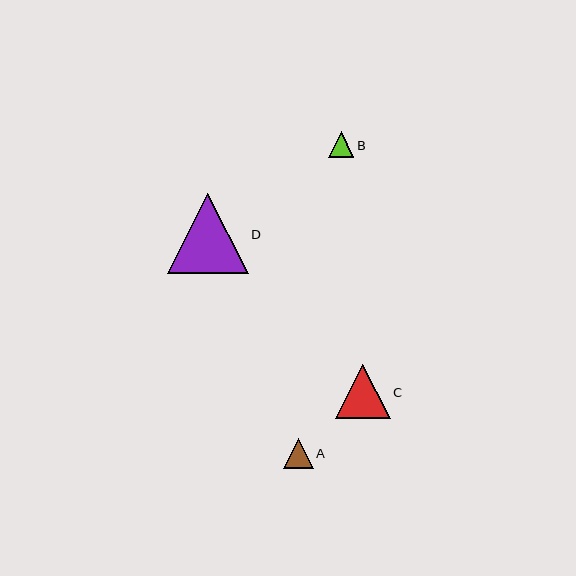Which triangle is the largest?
Triangle D is the largest with a size of approximately 80 pixels.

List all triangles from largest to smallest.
From largest to smallest: D, C, A, B.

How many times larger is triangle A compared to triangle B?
Triangle A is approximately 1.2 times the size of triangle B.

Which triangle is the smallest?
Triangle B is the smallest with a size of approximately 26 pixels.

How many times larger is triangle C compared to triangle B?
Triangle C is approximately 2.1 times the size of triangle B.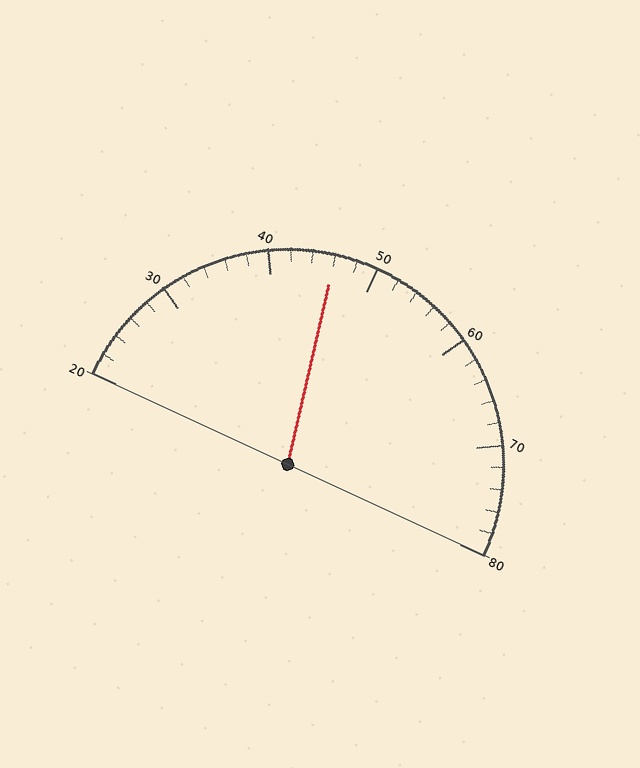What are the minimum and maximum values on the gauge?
The gauge ranges from 20 to 80.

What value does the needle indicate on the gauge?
The needle indicates approximately 46.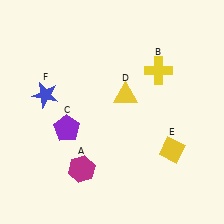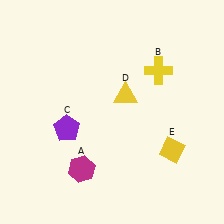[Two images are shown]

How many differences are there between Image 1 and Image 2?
There is 1 difference between the two images.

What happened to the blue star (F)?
The blue star (F) was removed in Image 2. It was in the top-left area of Image 1.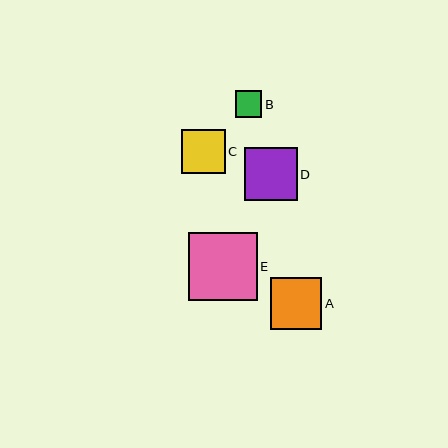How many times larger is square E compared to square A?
Square E is approximately 1.3 times the size of square A.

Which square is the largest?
Square E is the largest with a size of approximately 68 pixels.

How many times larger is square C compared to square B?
Square C is approximately 1.7 times the size of square B.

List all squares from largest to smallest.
From largest to smallest: E, D, A, C, B.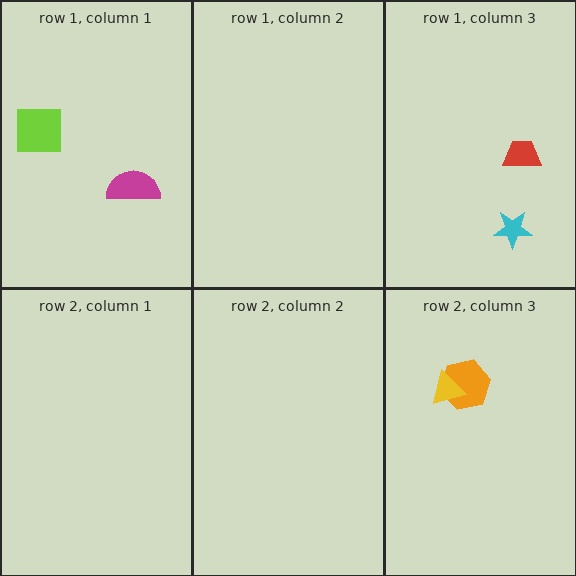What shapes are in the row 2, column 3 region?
The orange hexagon, the yellow triangle.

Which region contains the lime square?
The row 1, column 1 region.